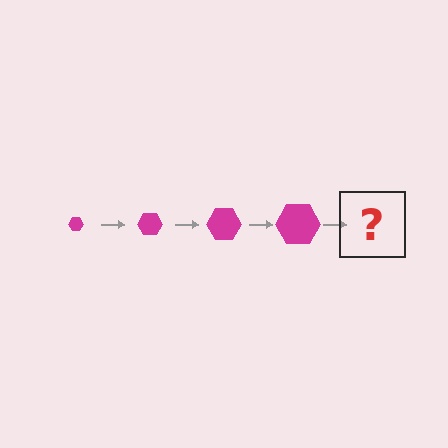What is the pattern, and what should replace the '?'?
The pattern is that the hexagon gets progressively larger each step. The '?' should be a magenta hexagon, larger than the previous one.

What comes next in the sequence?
The next element should be a magenta hexagon, larger than the previous one.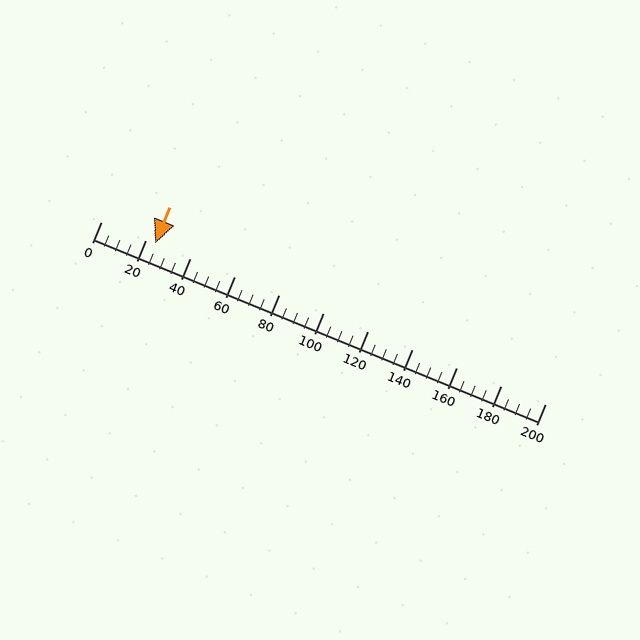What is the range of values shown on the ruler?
The ruler shows values from 0 to 200.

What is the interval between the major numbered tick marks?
The major tick marks are spaced 20 units apart.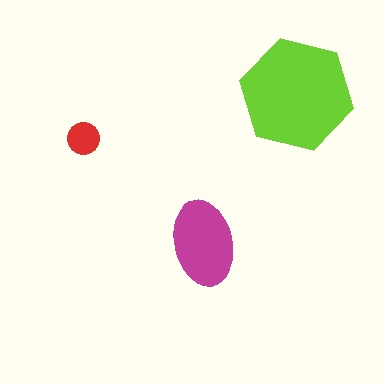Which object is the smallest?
The red circle.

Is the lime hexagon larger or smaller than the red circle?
Larger.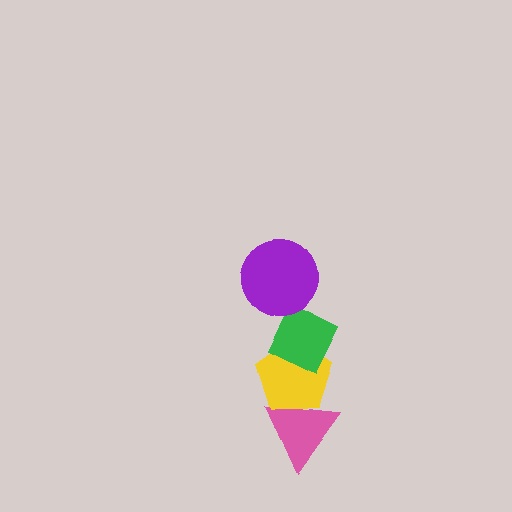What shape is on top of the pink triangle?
The yellow pentagon is on top of the pink triangle.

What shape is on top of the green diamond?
The purple circle is on top of the green diamond.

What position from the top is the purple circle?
The purple circle is 1st from the top.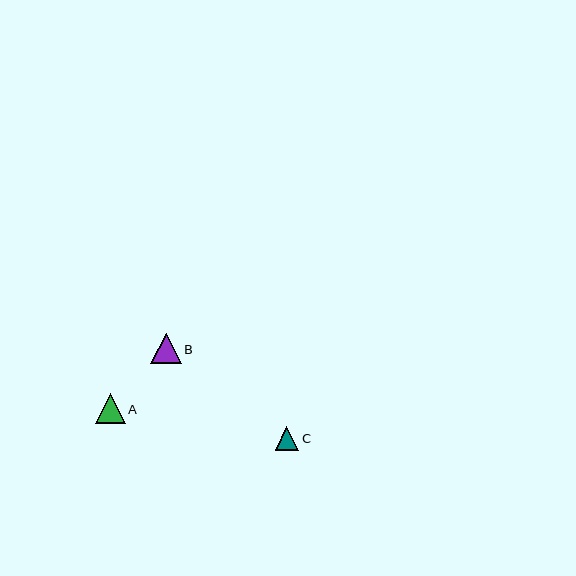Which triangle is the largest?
Triangle B is the largest with a size of approximately 31 pixels.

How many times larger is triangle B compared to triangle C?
Triangle B is approximately 1.3 times the size of triangle C.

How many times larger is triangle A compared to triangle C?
Triangle A is approximately 1.3 times the size of triangle C.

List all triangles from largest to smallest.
From largest to smallest: B, A, C.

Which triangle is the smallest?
Triangle C is the smallest with a size of approximately 23 pixels.